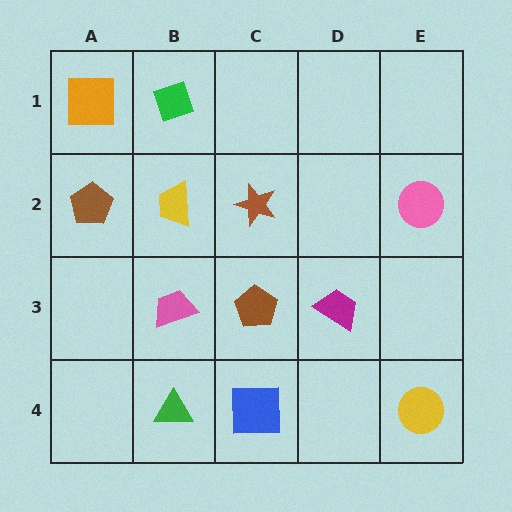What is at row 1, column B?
A green diamond.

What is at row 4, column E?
A yellow circle.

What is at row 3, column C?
A brown pentagon.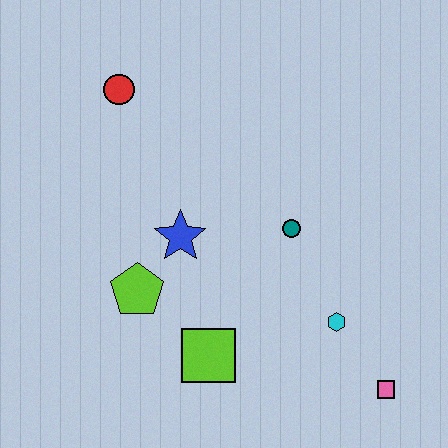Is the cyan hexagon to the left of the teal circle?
No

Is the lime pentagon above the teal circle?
No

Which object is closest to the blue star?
The lime pentagon is closest to the blue star.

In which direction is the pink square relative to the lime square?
The pink square is to the right of the lime square.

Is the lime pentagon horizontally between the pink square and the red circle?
Yes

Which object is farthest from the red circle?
The pink square is farthest from the red circle.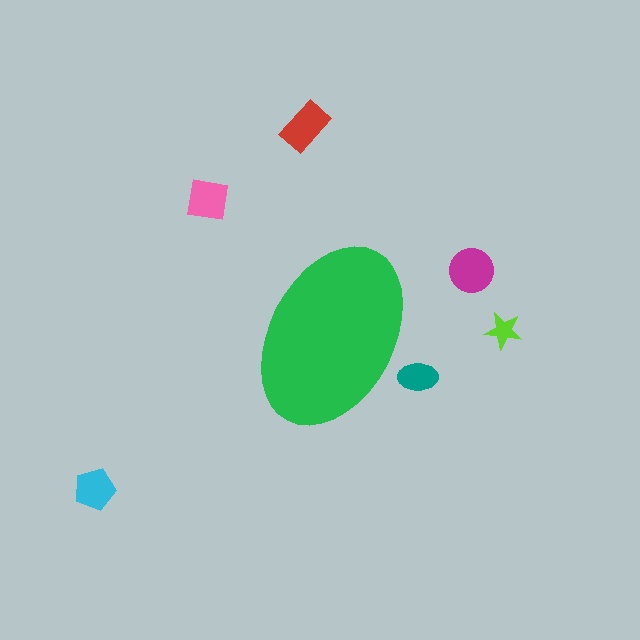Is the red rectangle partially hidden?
No, the red rectangle is fully visible.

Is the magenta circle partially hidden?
No, the magenta circle is fully visible.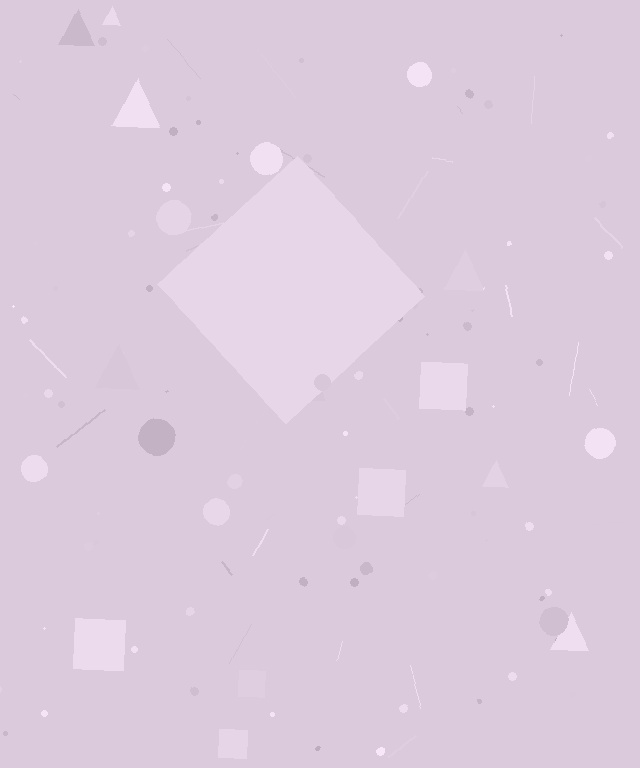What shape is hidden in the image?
A diamond is hidden in the image.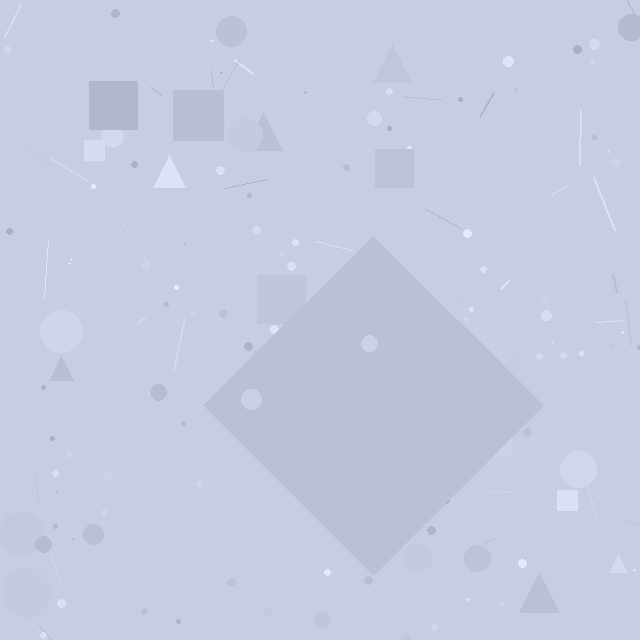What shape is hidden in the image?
A diamond is hidden in the image.